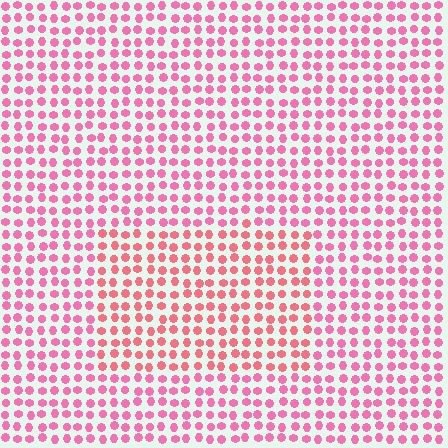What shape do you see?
I see a rectangle.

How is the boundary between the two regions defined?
The boundary is defined purely by a slight shift in hue (about 23 degrees). Spacing, size, and orientation are identical on both sides.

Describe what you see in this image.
The image is filled with small pink elements in a uniform arrangement. A rectangle-shaped region is visible where the elements are tinted to a slightly different hue, forming a subtle color boundary.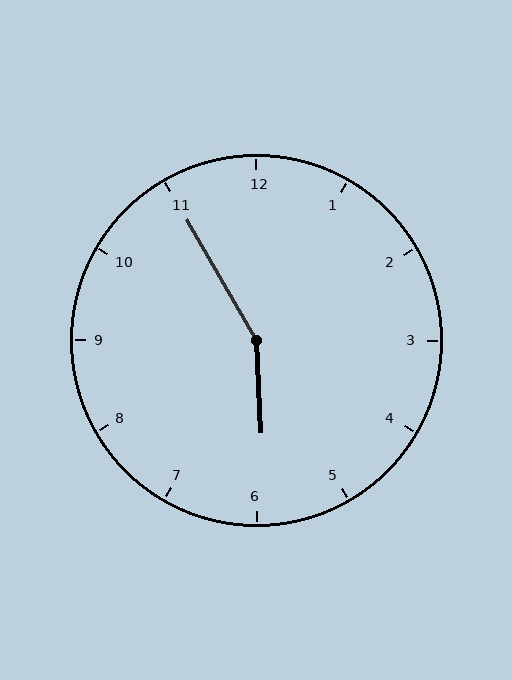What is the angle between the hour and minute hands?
Approximately 152 degrees.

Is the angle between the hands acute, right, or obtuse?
It is obtuse.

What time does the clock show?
5:55.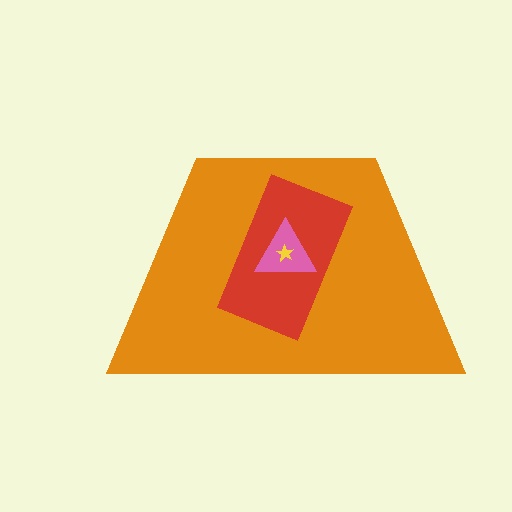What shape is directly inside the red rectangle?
The pink triangle.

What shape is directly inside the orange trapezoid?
The red rectangle.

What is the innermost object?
The yellow star.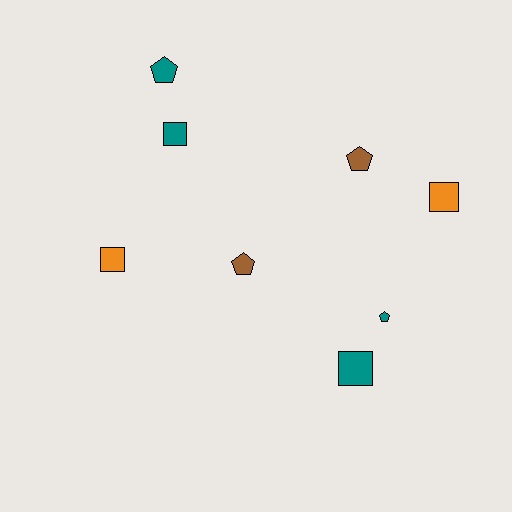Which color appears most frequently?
Teal, with 4 objects.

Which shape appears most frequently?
Pentagon, with 4 objects.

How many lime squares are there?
There are no lime squares.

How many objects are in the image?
There are 8 objects.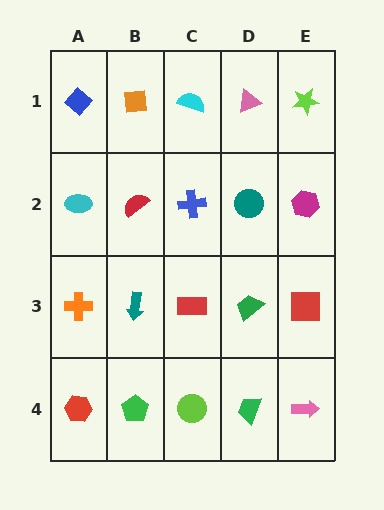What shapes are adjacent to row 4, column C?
A red rectangle (row 3, column C), a green pentagon (row 4, column B), a green trapezoid (row 4, column D).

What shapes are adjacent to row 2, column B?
An orange square (row 1, column B), a teal arrow (row 3, column B), a cyan ellipse (row 2, column A), a blue cross (row 2, column C).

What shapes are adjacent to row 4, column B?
A teal arrow (row 3, column B), a red hexagon (row 4, column A), a lime circle (row 4, column C).